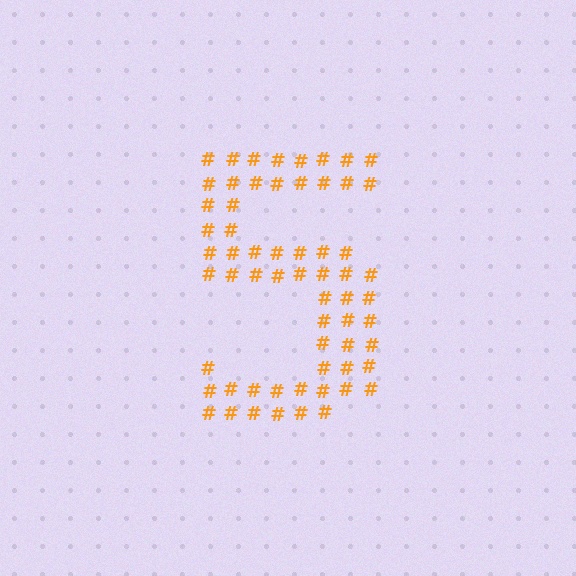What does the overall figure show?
The overall figure shows the digit 5.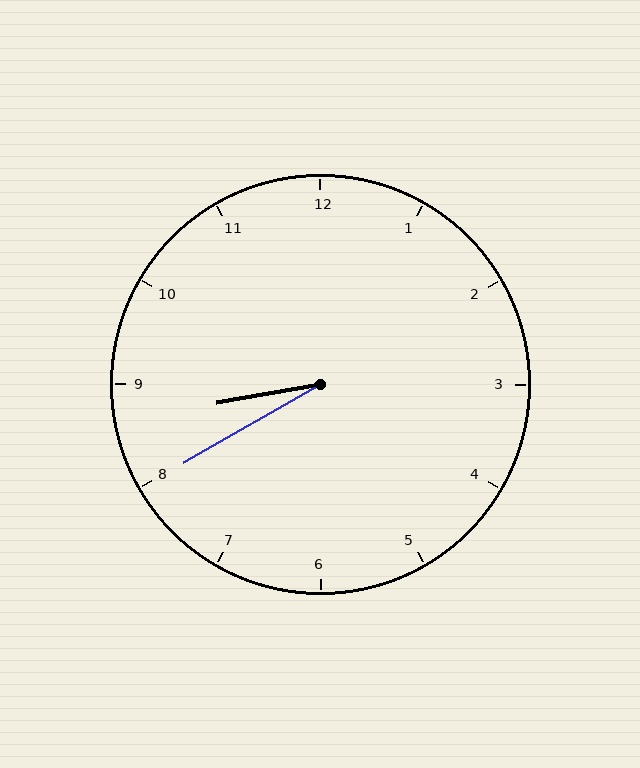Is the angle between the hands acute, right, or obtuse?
It is acute.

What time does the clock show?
8:40.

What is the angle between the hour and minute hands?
Approximately 20 degrees.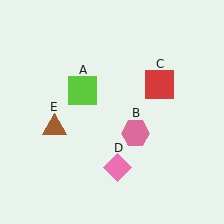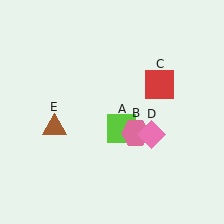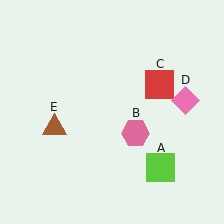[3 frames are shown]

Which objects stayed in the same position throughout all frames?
Pink hexagon (object B) and red square (object C) and brown triangle (object E) remained stationary.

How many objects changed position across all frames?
2 objects changed position: lime square (object A), pink diamond (object D).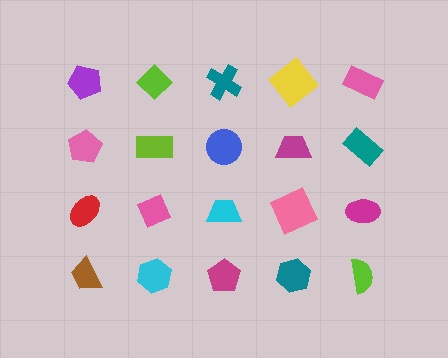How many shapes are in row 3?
5 shapes.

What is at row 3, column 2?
A pink diamond.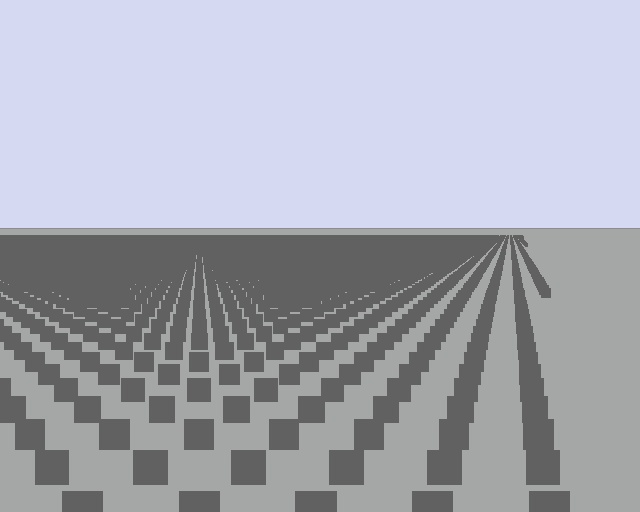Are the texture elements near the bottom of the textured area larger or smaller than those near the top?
Larger. Near the bottom, elements are closer to the viewer and appear at a bigger on-screen size.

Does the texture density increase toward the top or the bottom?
Density increases toward the top.